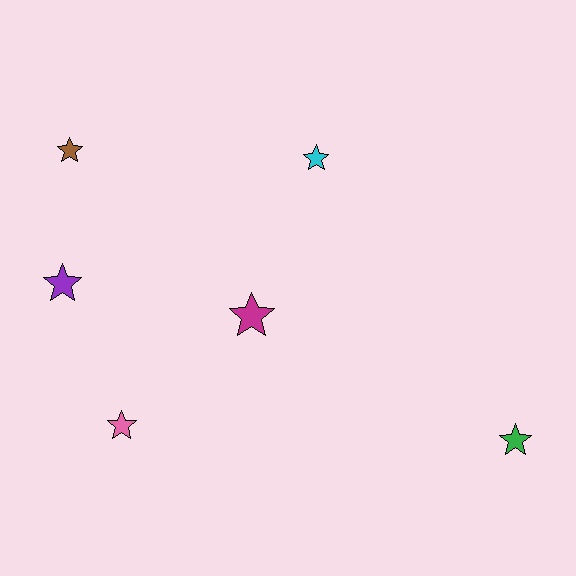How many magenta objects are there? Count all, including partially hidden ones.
There is 1 magenta object.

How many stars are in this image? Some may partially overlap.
There are 6 stars.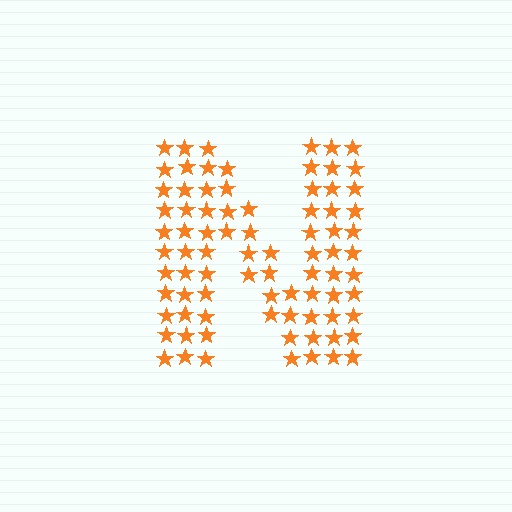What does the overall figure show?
The overall figure shows the letter N.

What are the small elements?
The small elements are stars.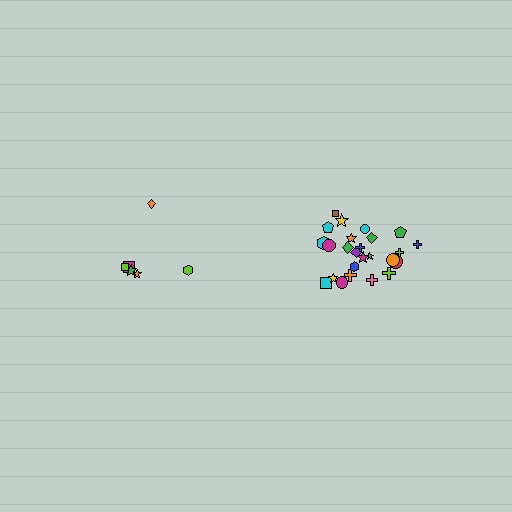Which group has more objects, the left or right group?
The right group.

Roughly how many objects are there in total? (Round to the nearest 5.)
Roughly 30 objects in total.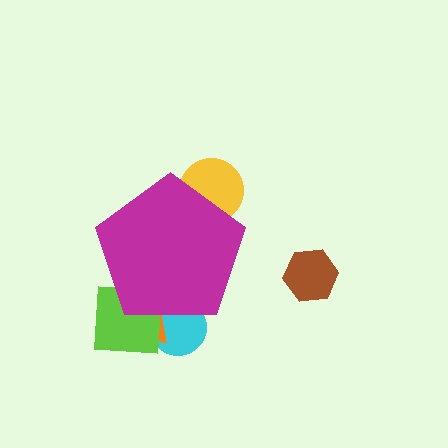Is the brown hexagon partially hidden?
No, the brown hexagon is fully visible.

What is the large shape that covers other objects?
A magenta pentagon.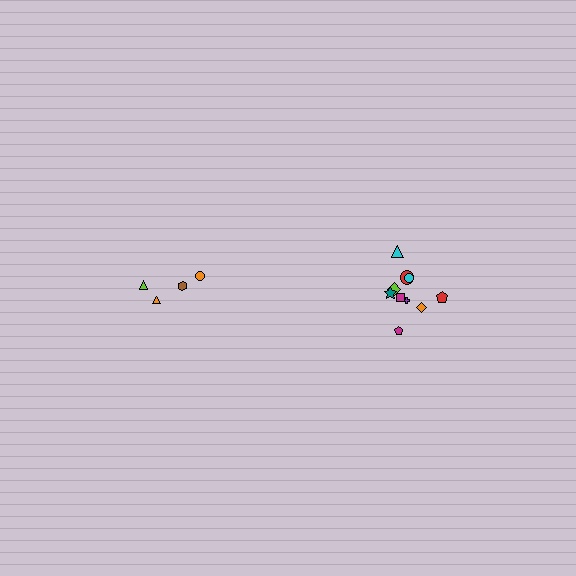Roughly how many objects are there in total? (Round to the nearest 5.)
Roughly 15 objects in total.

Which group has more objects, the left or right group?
The right group.